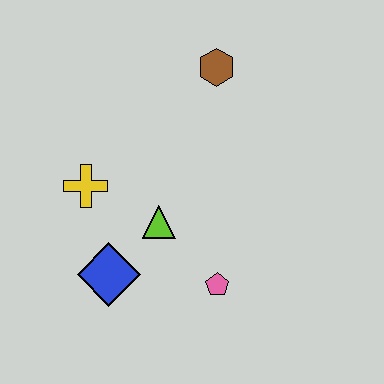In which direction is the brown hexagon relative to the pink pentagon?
The brown hexagon is above the pink pentagon.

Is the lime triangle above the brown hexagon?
No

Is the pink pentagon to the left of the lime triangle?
No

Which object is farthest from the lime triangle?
The brown hexagon is farthest from the lime triangle.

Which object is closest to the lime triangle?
The blue diamond is closest to the lime triangle.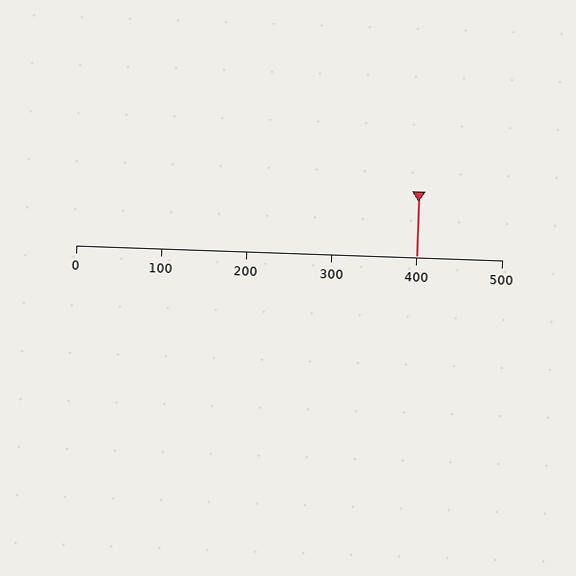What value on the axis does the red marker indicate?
The marker indicates approximately 400.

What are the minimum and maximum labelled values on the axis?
The axis runs from 0 to 500.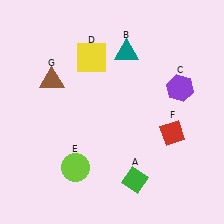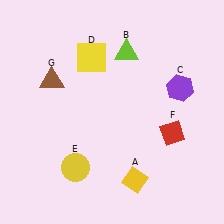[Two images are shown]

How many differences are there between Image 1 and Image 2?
There are 3 differences between the two images.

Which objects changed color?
A changed from green to yellow. B changed from teal to lime. E changed from lime to yellow.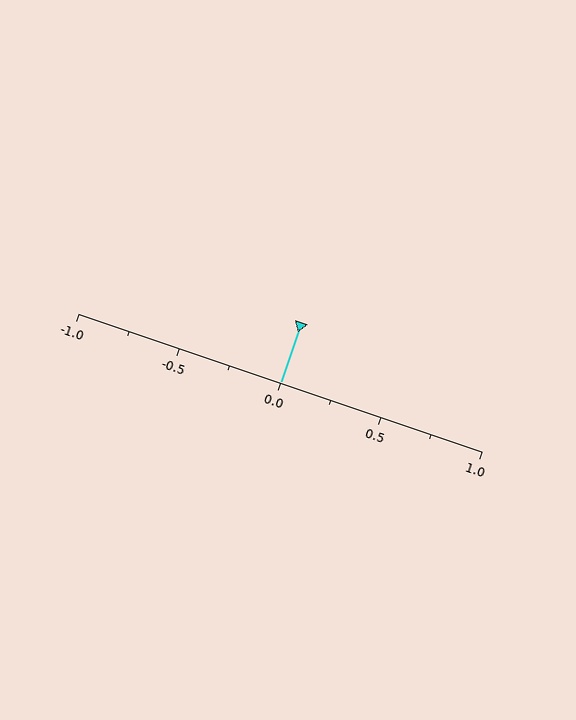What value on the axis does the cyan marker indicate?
The marker indicates approximately 0.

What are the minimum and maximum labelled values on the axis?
The axis runs from -1.0 to 1.0.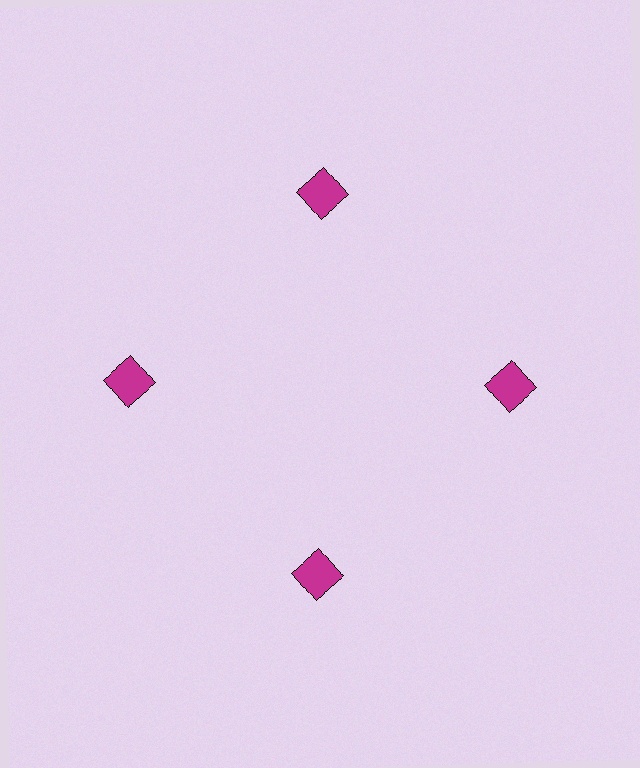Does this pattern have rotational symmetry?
Yes, this pattern has 4-fold rotational symmetry. It looks the same after rotating 90 degrees around the center.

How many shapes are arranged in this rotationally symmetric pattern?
There are 4 shapes, arranged in 4 groups of 1.